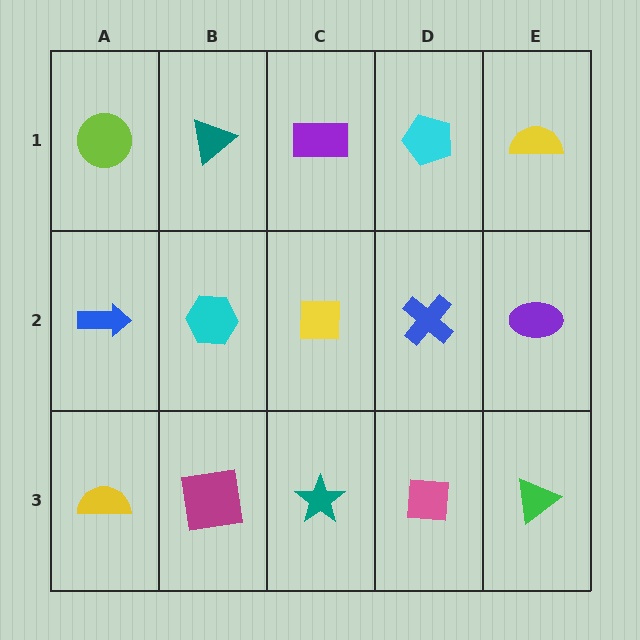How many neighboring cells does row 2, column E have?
3.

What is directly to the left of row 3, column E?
A pink square.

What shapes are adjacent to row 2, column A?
A lime circle (row 1, column A), a yellow semicircle (row 3, column A), a cyan hexagon (row 2, column B).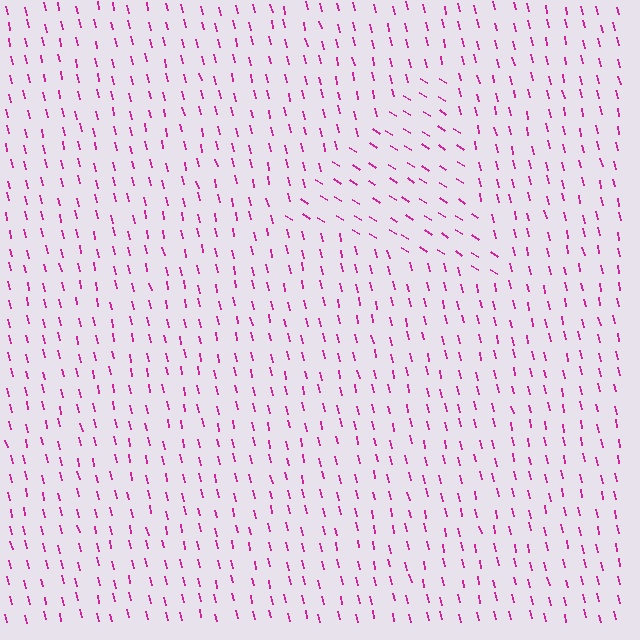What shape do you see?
I see a triangle.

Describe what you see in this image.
The image is filled with small magenta line segments. A triangle region in the image has lines oriented differently from the surrounding lines, creating a visible texture boundary.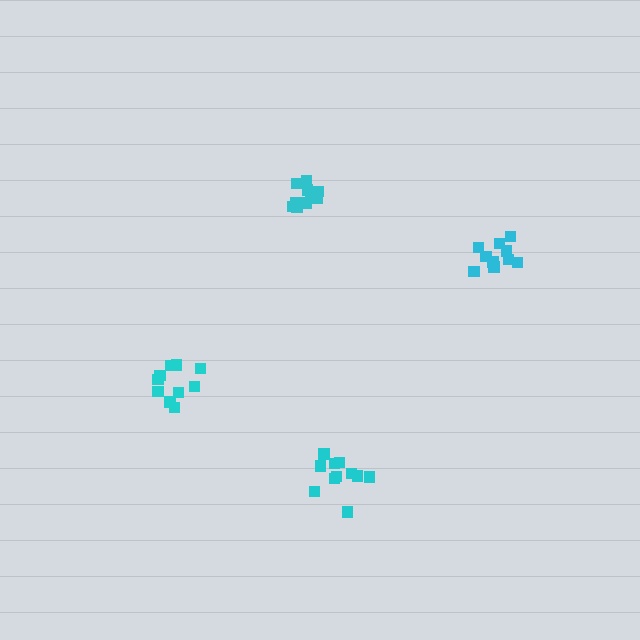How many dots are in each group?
Group 1: 12 dots, Group 2: 11 dots, Group 3: 10 dots, Group 4: 10 dots (43 total).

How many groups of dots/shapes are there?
There are 4 groups.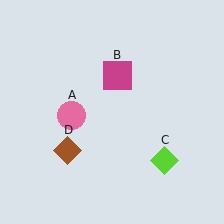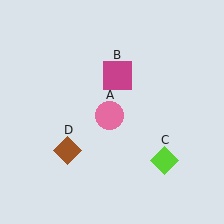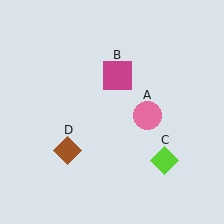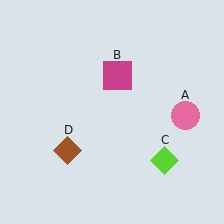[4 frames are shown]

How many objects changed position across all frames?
1 object changed position: pink circle (object A).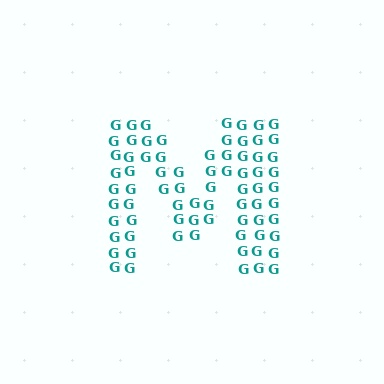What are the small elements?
The small elements are letter G's.